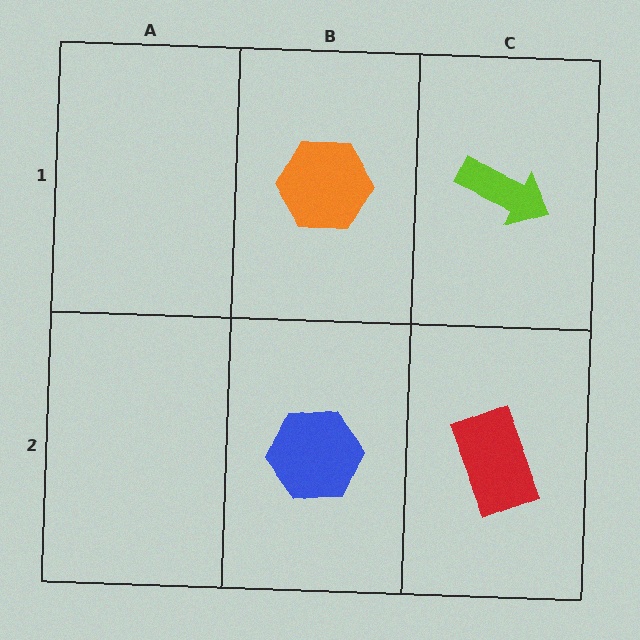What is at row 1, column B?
An orange hexagon.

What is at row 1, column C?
A lime arrow.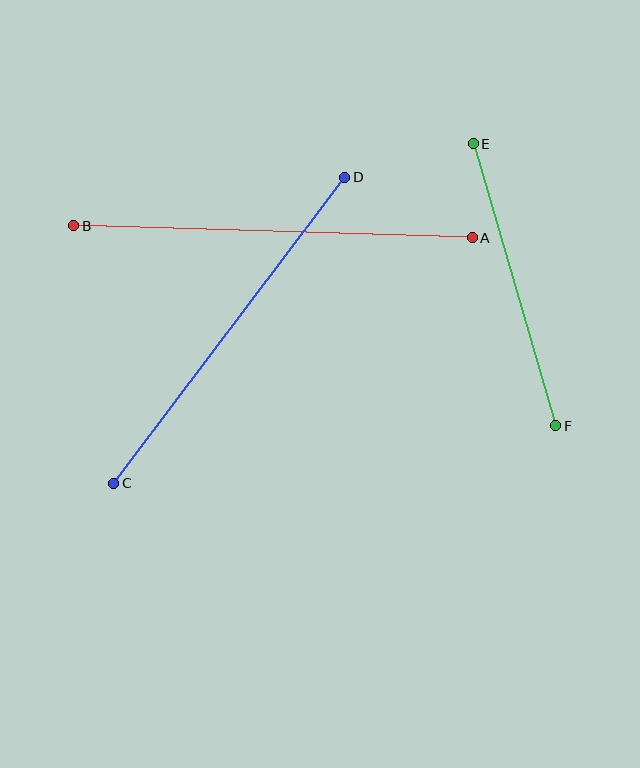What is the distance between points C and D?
The distance is approximately 384 pixels.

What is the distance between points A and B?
The distance is approximately 399 pixels.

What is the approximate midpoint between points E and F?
The midpoint is at approximately (515, 285) pixels.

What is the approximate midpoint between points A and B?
The midpoint is at approximately (273, 232) pixels.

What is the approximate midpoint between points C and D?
The midpoint is at approximately (229, 330) pixels.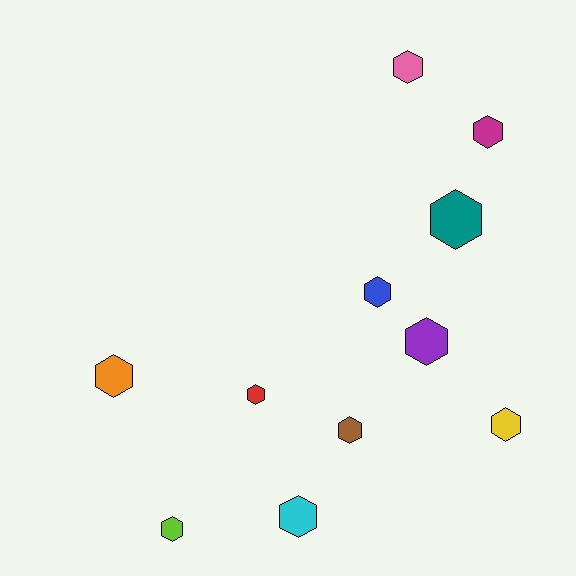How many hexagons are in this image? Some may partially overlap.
There are 11 hexagons.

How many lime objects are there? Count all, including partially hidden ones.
There is 1 lime object.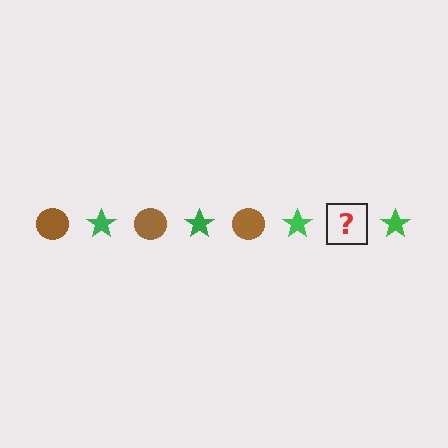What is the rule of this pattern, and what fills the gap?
The rule is that the pattern alternates between brown circle and green star. The gap should be filled with a brown circle.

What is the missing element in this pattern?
The missing element is a brown circle.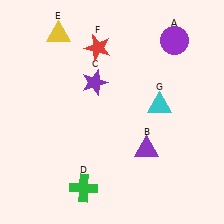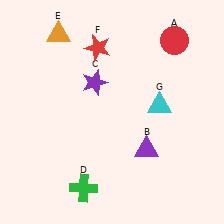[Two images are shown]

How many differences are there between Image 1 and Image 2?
There are 2 differences between the two images.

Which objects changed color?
A changed from purple to red. E changed from yellow to orange.